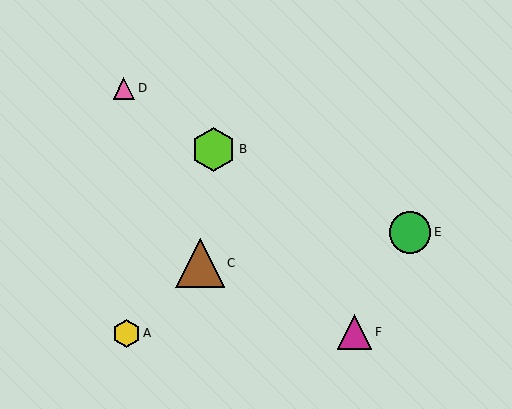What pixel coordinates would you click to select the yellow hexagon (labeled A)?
Click at (126, 333) to select the yellow hexagon A.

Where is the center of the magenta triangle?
The center of the magenta triangle is at (354, 332).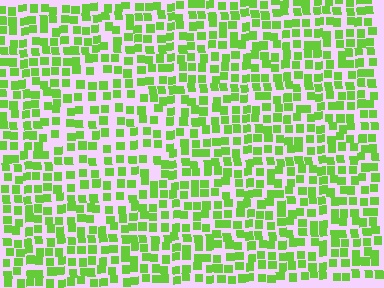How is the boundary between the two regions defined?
The boundary is defined by a change in element density (approximately 1.4x ratio). All elements are the same color, size, and shape.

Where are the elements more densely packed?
The elements are more densely packed outside the diamond boundary.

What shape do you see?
I see a diamond.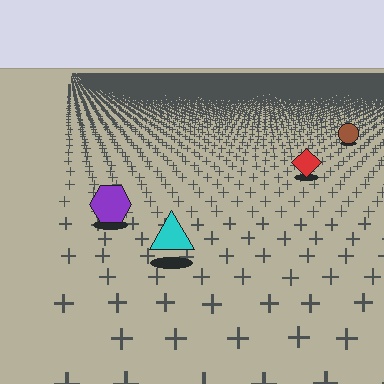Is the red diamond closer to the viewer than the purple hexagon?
No. The purple hexagon is closer — you can tell from the texture gradient: the ground texture is coarser near it.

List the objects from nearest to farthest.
From nearest to farthest: the cyan triangle, the purple hexagon, the red diamond, the brown circle.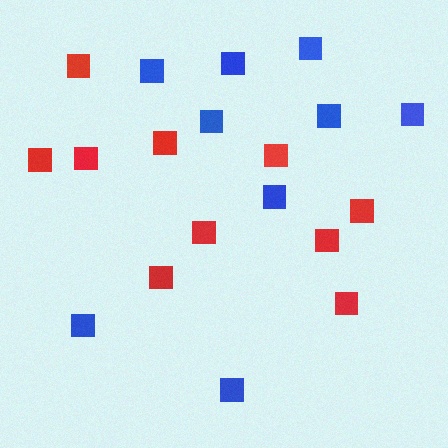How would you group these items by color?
There are 2 groups: one group of red squares (10) and one group of blue squares (9).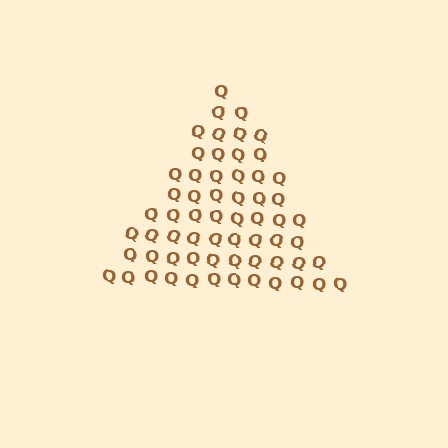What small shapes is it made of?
It is made of small letter Q's.